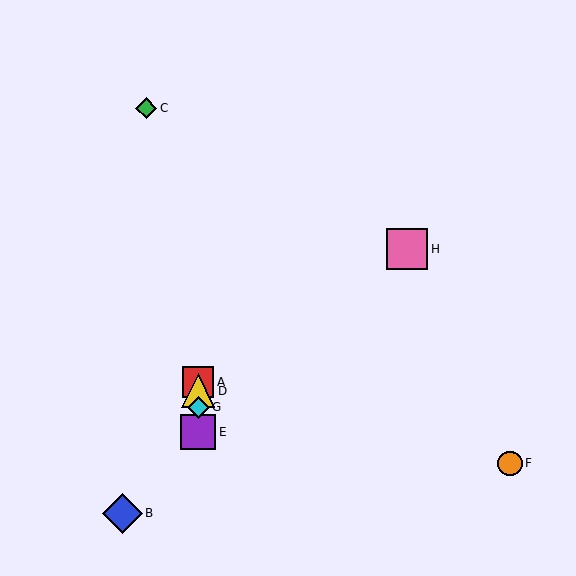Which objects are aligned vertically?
Objects A, D, E, G are aligned vertically.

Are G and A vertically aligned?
Yes, both are at x≈198.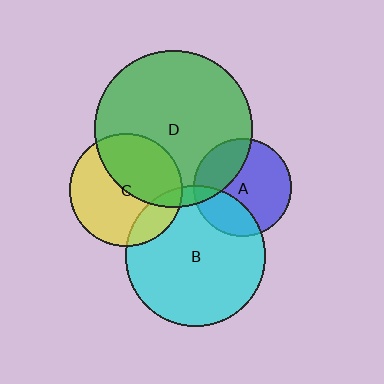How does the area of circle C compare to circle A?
Approximately 1.3 times.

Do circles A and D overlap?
Yes.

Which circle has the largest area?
Circle D (green).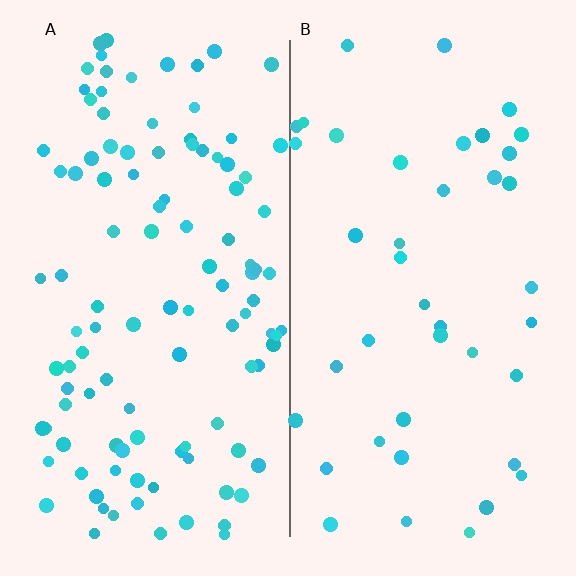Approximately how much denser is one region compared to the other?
Approximately 2.6× — region A over region B.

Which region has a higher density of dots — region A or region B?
A (the left).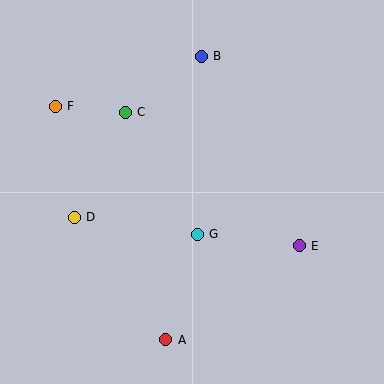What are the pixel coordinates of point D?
Point D is at (74, 217).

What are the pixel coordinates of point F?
Point F is at (55, 106).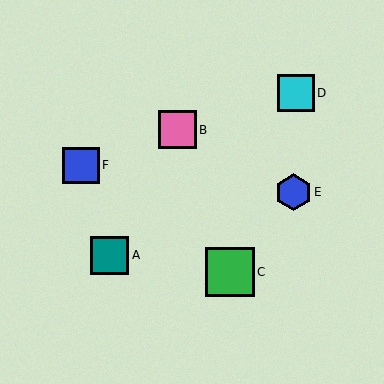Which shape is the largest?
The green square (labeled C) is the largest.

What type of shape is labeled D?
Shape D is a cyan square.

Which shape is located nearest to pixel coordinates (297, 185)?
The blue hexagon (labeled E) at (293, 192) is nearest to that location.